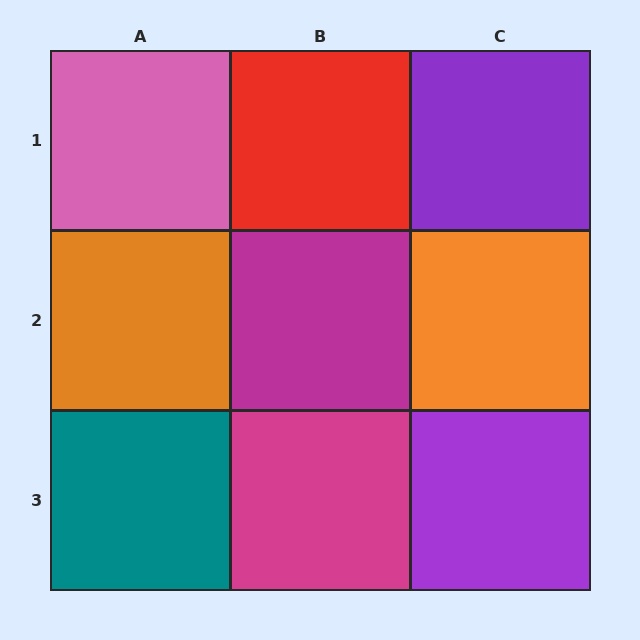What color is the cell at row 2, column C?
Orange.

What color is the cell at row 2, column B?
Magenta.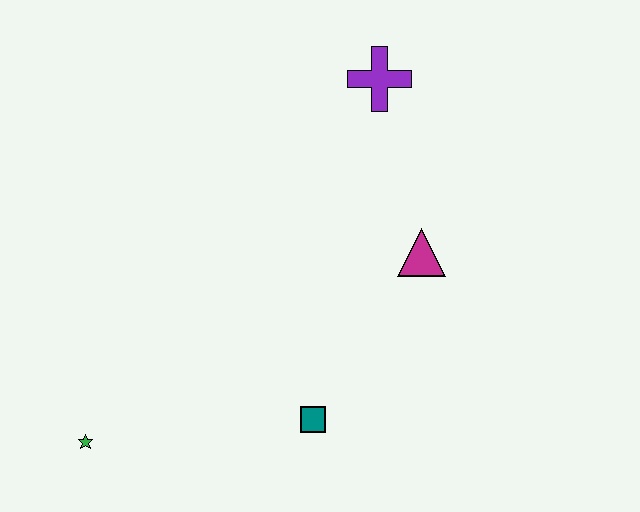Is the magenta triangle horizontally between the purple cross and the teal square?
No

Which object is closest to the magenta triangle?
The purple cross is closest to the magenta triangle.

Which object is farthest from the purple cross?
The green star is farthest from the purple cross.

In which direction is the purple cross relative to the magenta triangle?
The purple cross is above the magenta triangle.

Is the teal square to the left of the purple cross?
Yes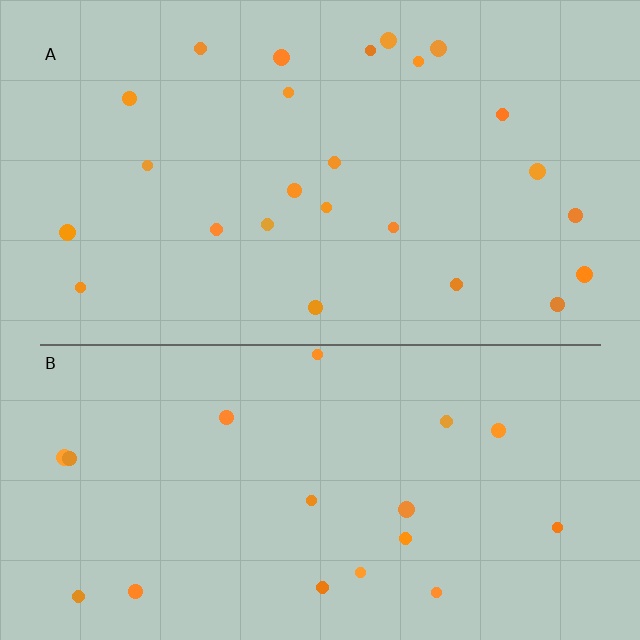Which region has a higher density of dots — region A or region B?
A (the top).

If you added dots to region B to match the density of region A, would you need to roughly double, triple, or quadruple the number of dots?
Approximately double.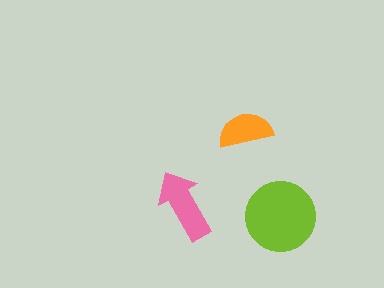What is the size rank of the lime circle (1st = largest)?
1st.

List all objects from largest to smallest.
The lime circle, the pink arrow, the orange semicircle.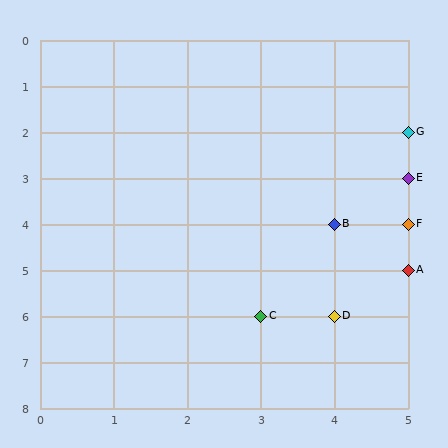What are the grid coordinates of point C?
Point C is at grid coordinates (3, 6).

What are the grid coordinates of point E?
Point E is at grid coordinates (5, 3).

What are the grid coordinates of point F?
Point F is at grid coordinates (5, 4).